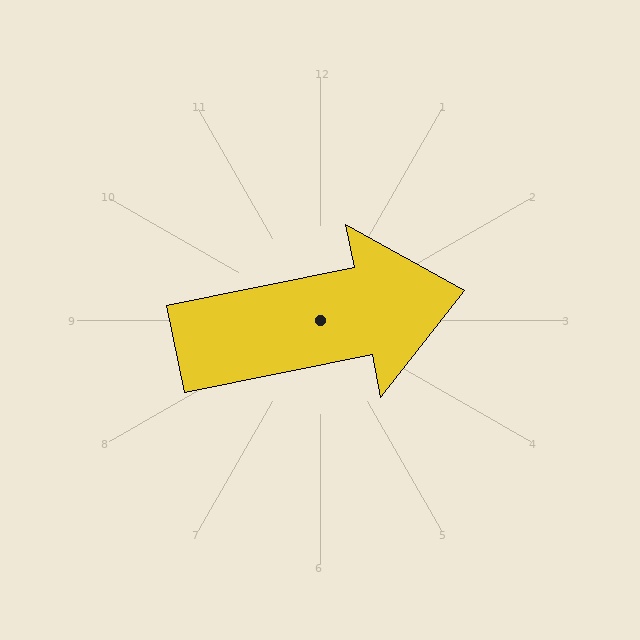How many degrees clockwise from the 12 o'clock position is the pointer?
Approximately 79 degrees.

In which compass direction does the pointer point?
East.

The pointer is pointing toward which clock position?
Roughly 3 o'clock.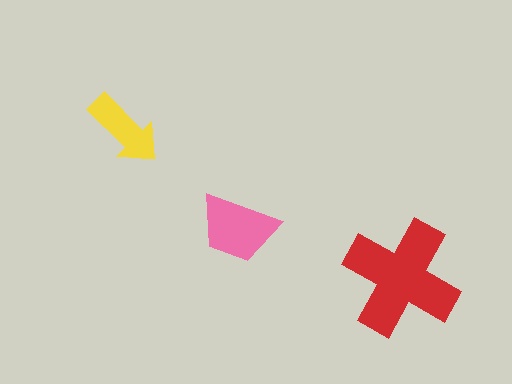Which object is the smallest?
The yellow arrow.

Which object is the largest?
The red cross.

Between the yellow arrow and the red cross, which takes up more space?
The red cross.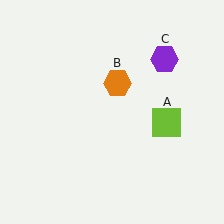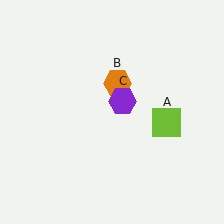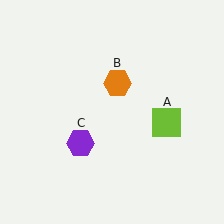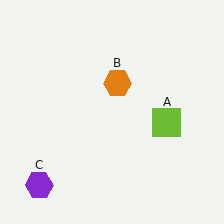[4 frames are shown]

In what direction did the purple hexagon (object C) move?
The purple hexagon (object C) moved down and to the left.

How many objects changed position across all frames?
1 object changed position: purple hexagon (object C).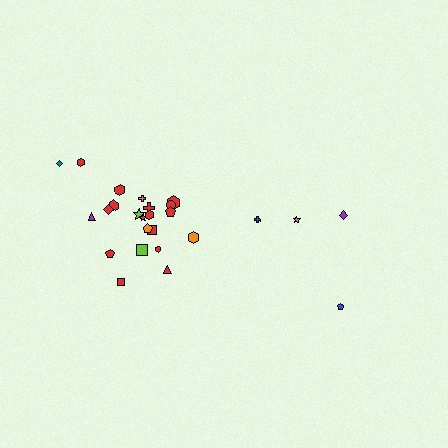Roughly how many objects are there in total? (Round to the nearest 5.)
Roughly 25 objects in total.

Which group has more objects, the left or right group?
The left group.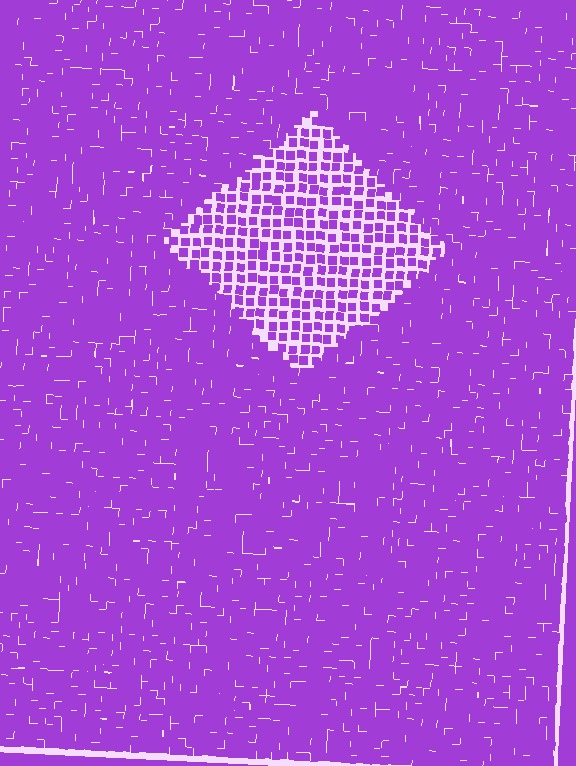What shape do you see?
I see a diamond.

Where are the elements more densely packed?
The elements are more densely packed outside the diamond boundary.